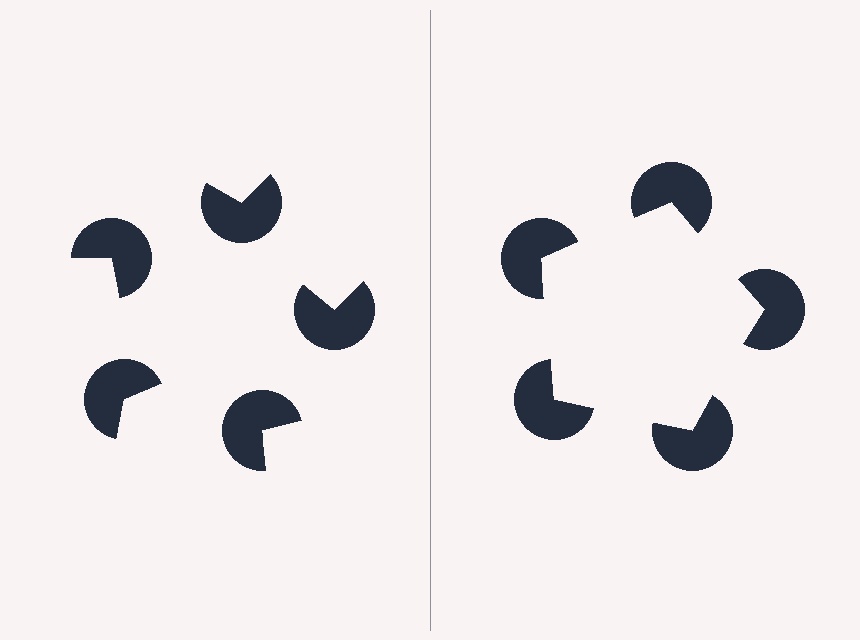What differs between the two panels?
The pac-man discs are positioned identically on both sides; only the wedge orientations differ. On the right they align to a pentagon; on the left they are misaligned.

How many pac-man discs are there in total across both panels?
10 — 5 on each side.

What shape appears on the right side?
An illusory pentagon.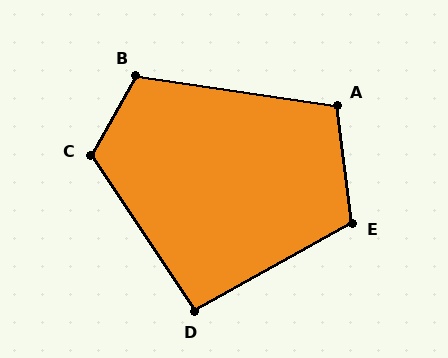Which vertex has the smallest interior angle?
D, at approximately 94 degrees.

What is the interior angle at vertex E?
Approximately 112 degrees (obtuse).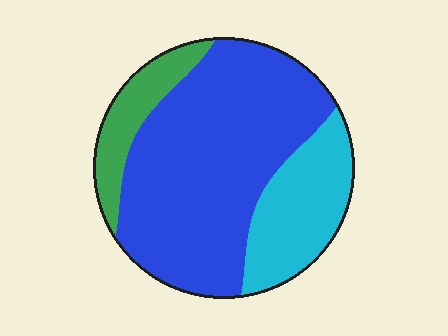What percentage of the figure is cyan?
Cyan takes up about one quarter (1/4) of the figure.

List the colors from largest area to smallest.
From largest to smallest: blue, cyan, green.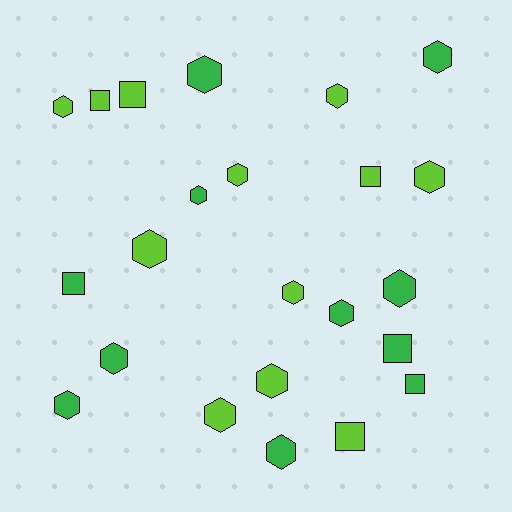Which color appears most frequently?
Lime, with 12 objects.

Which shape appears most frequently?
Hexagon, with 16 objects.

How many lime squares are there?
There are 4 lime squares.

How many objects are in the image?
There are 23 objects.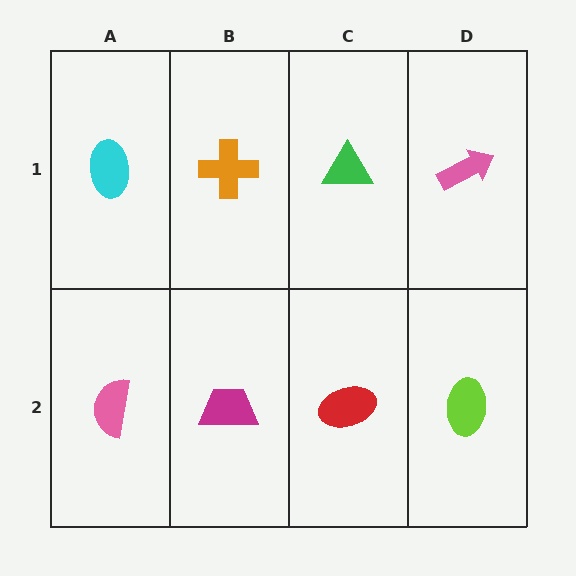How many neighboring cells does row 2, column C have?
3.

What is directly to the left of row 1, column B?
A cyan ellipse.